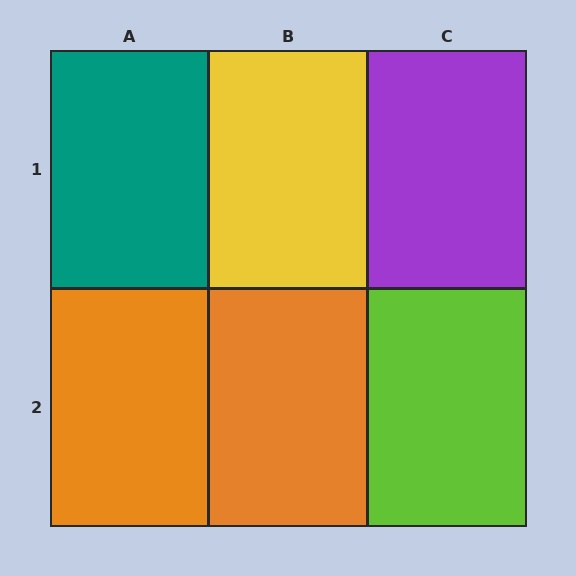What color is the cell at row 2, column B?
Orange.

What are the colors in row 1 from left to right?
Teal, yellow, purple.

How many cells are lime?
1 cell is lime.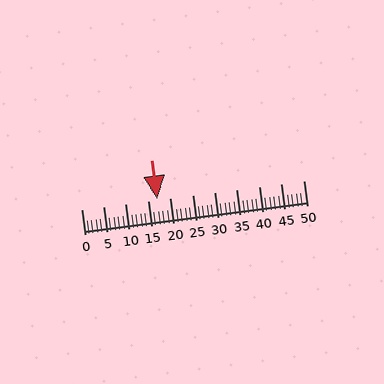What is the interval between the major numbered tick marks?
The major tick marks are spaced 5 units apart.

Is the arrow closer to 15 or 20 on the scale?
The arrow is closer to 15.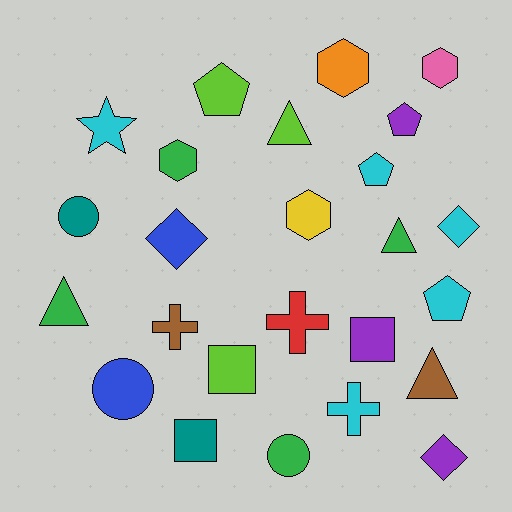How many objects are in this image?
There are 25 objects.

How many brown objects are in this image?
There are 2 brown objects.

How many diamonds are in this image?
There are 3 diamonds.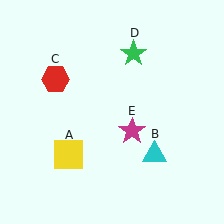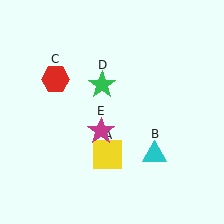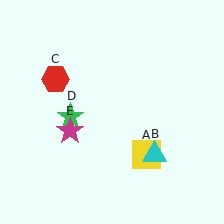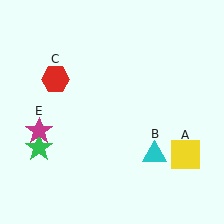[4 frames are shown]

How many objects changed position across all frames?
3 objects changed position: yellow square (object A), green star (object D), magenta star (object E).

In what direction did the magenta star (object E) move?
The magenta star (object E) moved left.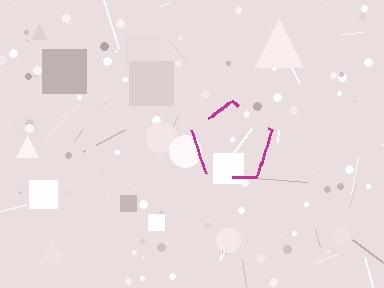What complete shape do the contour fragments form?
The contour fragments form a pentagon.